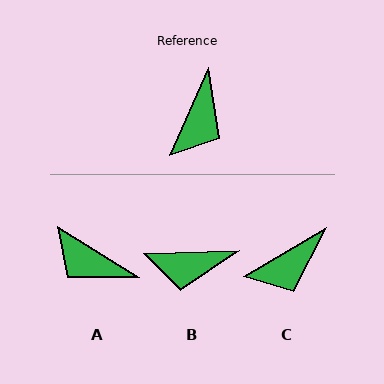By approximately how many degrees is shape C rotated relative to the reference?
Approximately 36 degrees clockwise.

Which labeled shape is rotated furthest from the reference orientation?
A, about 98 degrees away.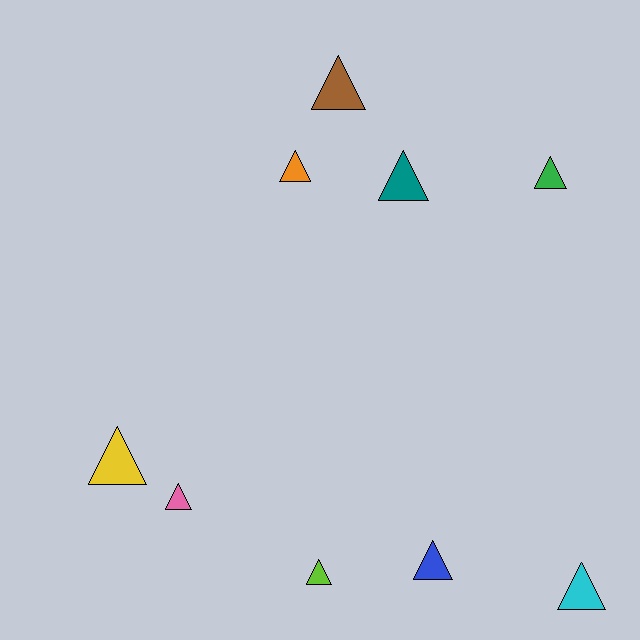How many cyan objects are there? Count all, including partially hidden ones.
There is 1 cyan object.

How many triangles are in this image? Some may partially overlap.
There are 9 triangles.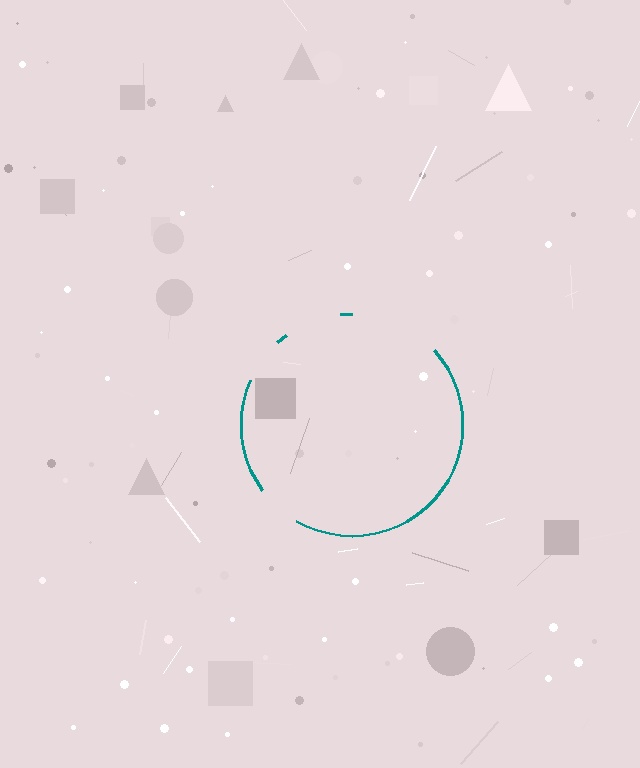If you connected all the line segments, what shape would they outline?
They would outline a circle.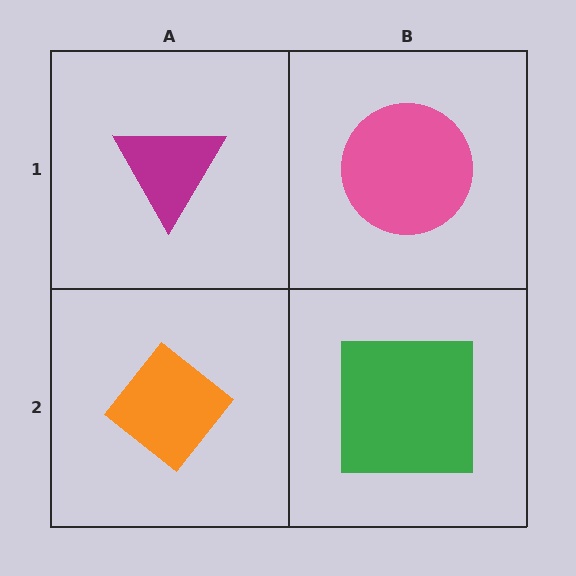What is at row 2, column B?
A green square.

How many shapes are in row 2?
2 shapes.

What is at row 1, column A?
A magenta triangle.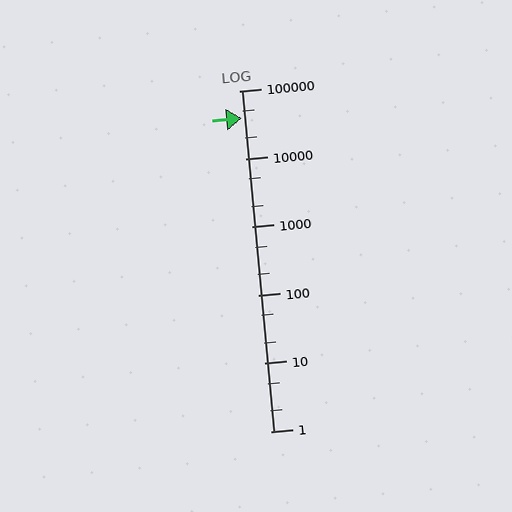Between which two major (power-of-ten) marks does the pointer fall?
The pointer is between 10000 and 100000.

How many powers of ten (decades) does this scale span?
The scale spans 5 decades, from 1 to 100000.